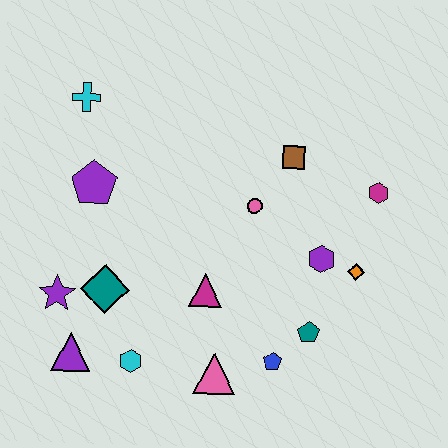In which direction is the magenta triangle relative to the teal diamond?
The magenta triangle is to the right of the teal diamond.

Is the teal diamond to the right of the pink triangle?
No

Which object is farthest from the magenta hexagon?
The purple triangle is farthest from the magenta hexagon.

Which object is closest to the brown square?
The pink circle is closest to the brown square.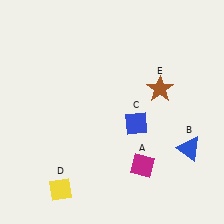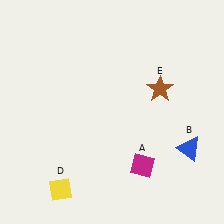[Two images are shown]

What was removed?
The blue diamond (C) was removed in Image 2.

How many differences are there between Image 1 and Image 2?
There is 1 difference between the two images.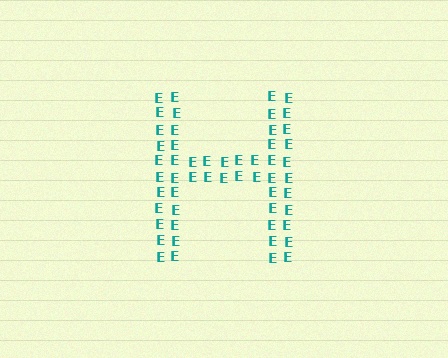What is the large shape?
The large shape is the letter H.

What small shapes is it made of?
It is made of small letter E's.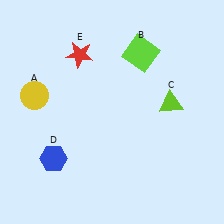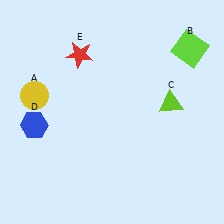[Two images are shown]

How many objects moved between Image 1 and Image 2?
2 objects moved between the two images.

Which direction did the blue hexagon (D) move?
The blue hexagon (D) moved up.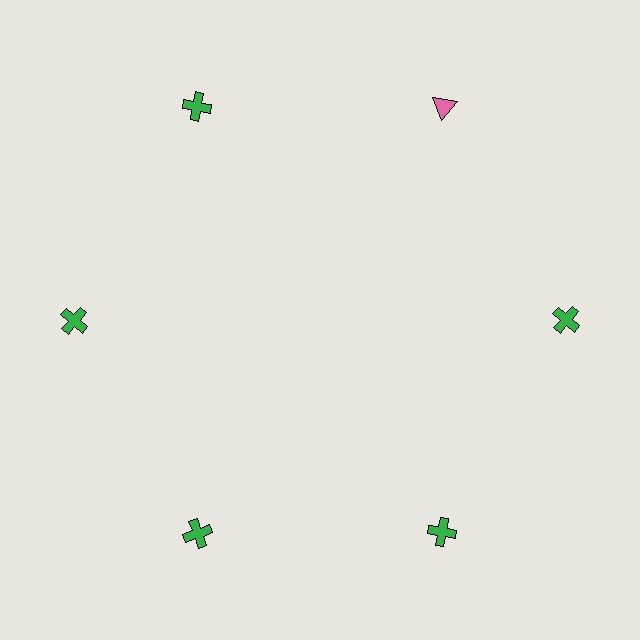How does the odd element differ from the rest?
It differs in both color (pink instead of green) and shape (triangle instead of cross).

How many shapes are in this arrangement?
There are 6 shapes arranged in a ring pattern.